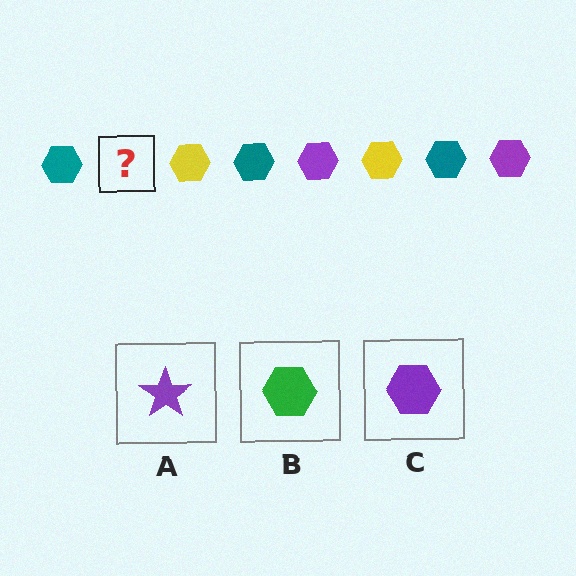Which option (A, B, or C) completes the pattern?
C.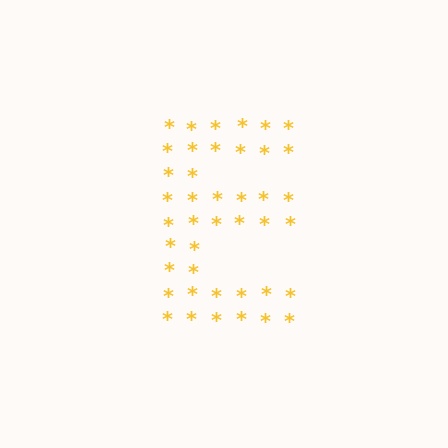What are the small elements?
The small elements are asterisks.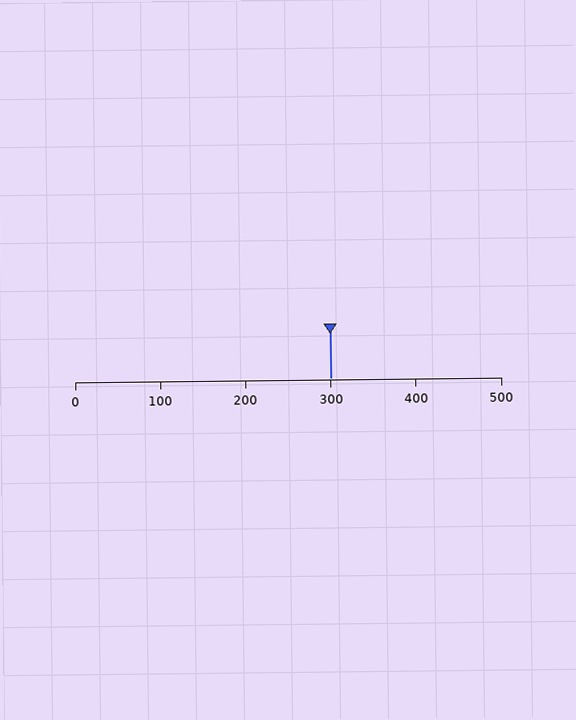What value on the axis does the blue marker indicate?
The marker indicates approximately 300.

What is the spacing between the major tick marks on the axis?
The major ticks are spaced 100 apart.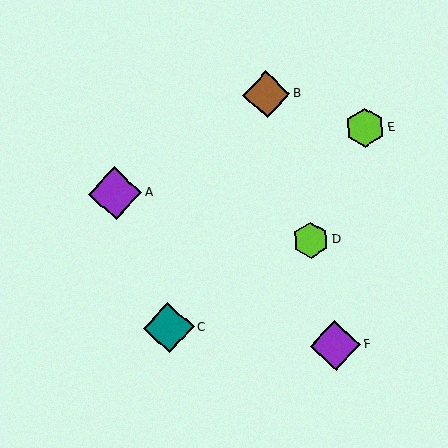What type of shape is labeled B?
Shape B is a brown diamond.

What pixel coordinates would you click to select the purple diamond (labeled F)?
Click at (335, 345) to select the purple diamond F.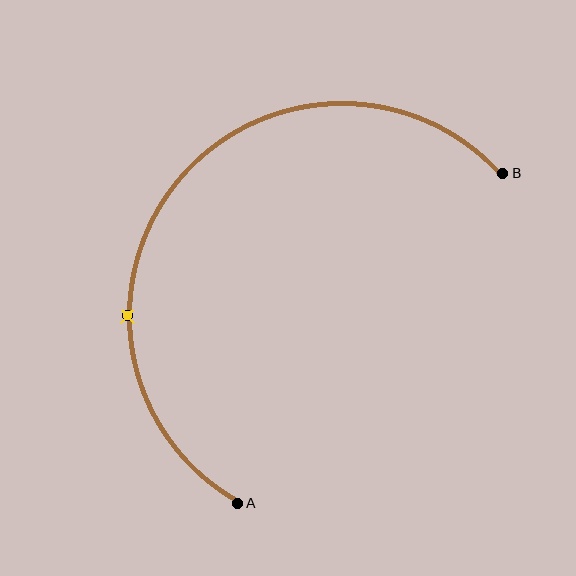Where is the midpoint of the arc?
The arc midpoint is the point on the curve farthest from the straight line joining A and B. It sits above and to the left of that line.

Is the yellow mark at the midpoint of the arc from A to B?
No. The yellow mark lies on the arc but is closer to endpoint A. The arc midpoint would be at the point on the curve equidistant along the arc from both A and B.